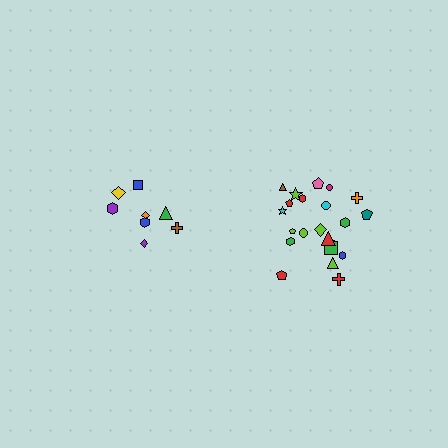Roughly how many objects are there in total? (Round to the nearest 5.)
Roughly 30 objects in total.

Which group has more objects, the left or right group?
The right group.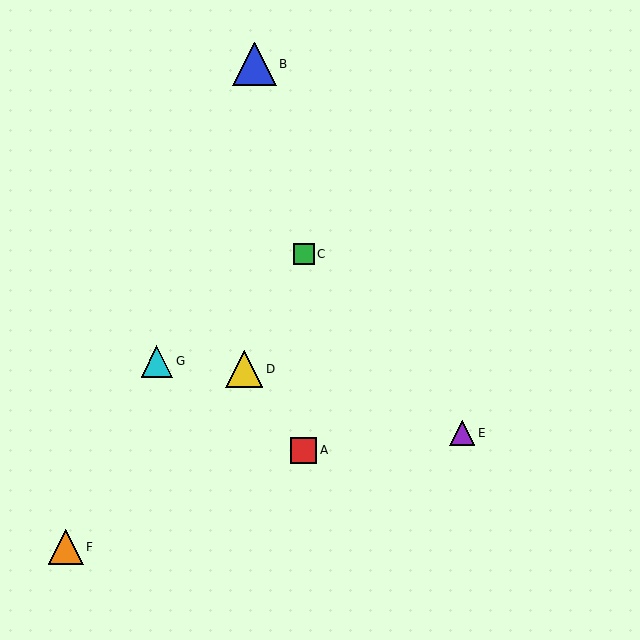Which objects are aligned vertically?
Objects A, C are aligned vertically.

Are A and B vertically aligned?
No, A is at x≈304 and B is at x≈255.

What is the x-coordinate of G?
Object G is at x≈157.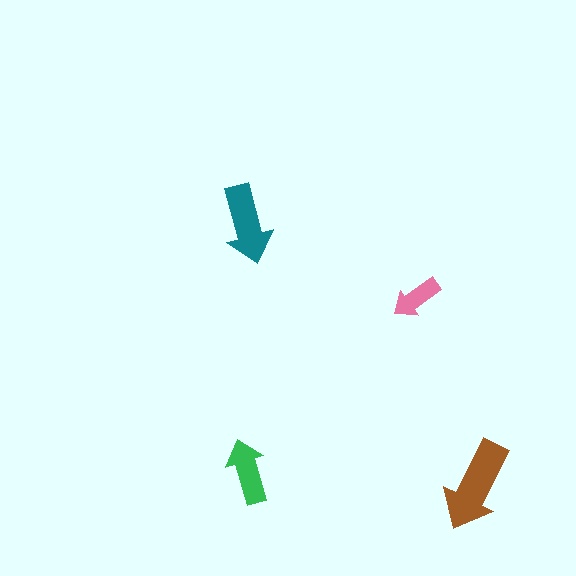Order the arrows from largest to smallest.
the brown one, the teal one, the green one, the pink one.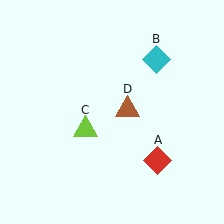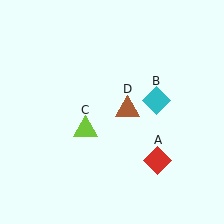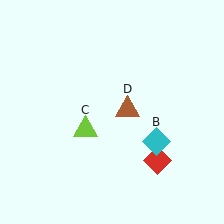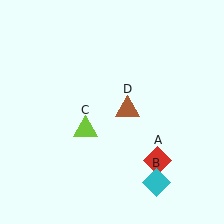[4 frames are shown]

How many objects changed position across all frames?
1 object changed position: cyan diamond (object B).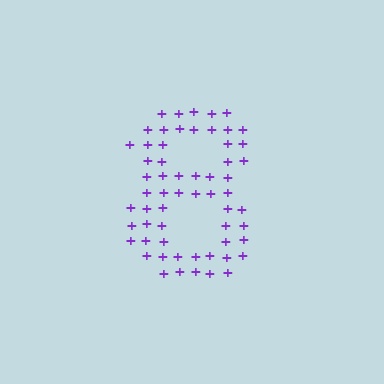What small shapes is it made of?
It is made of small plus signs.